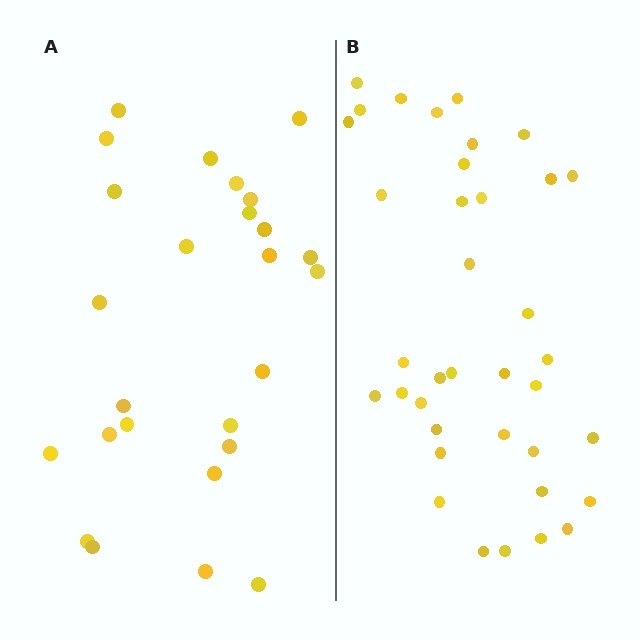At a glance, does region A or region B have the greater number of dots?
Region B (the right region) has more dots.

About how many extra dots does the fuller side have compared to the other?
Region B has roughly 12 or so more dots than region A.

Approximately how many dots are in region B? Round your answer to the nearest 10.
About 40 dots. (The exact count is 37, which rounds to 40.)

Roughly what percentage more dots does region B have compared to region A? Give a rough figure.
About 40% more.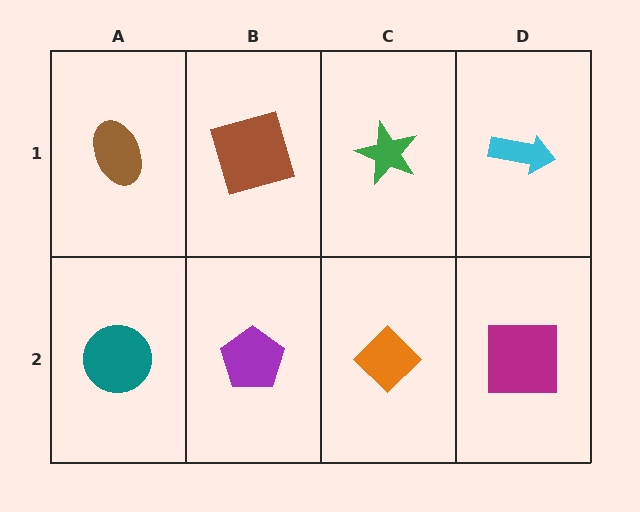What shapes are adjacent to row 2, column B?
A brown square (row 1, column B), a teal circle (row 2, column A), an orange diamond (row 2, column C).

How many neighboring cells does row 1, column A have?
2.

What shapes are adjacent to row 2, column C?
A green star (row 1, column C), a purple pentagon (row 2, column B), a magenta square (row 2, column D).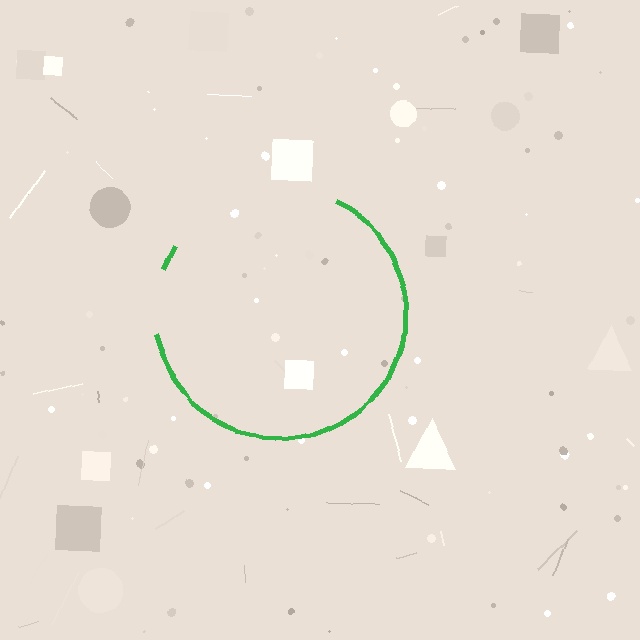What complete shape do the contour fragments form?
The contour fragments form a circle.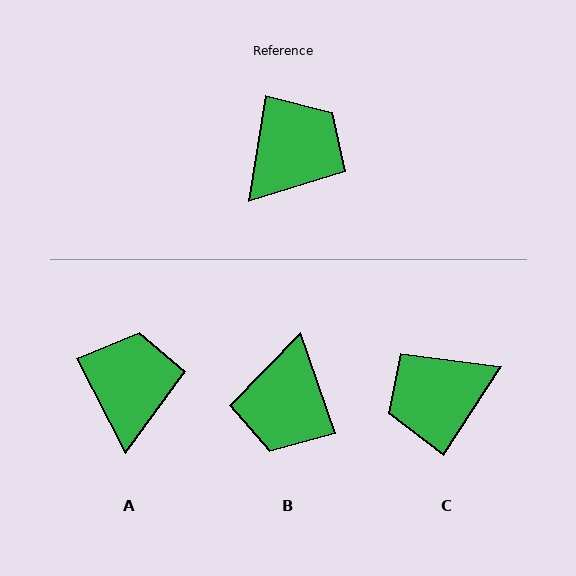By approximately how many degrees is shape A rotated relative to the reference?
Approximately 37 degrees counter-clockwise.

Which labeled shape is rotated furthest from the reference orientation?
C, about 156 degrees away.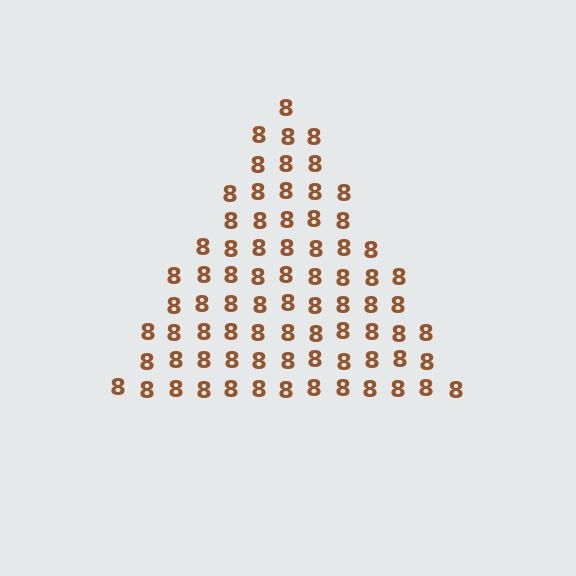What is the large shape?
The large shape is a triangle.